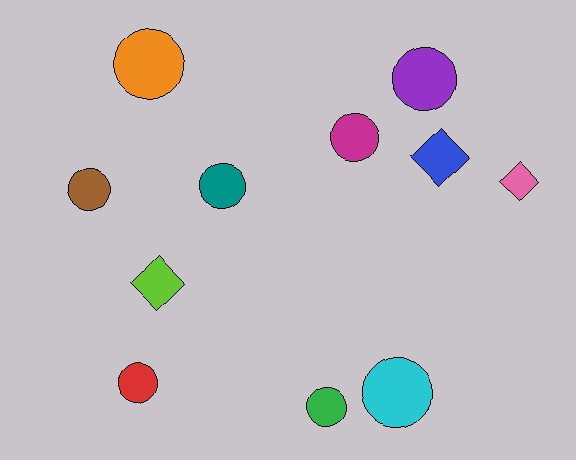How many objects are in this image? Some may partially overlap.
There are 11 objects.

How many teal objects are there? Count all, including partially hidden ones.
There is 1 teal object.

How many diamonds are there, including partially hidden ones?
There are 3 diamonds.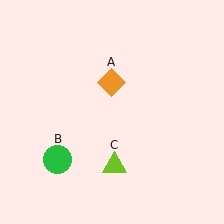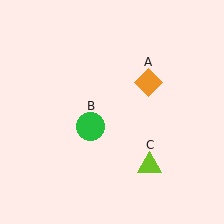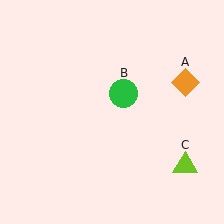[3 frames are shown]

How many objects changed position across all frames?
3 objects changed position: orange diamond (object A), green circle (object B), lime triangle (object C).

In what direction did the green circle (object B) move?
The green circle (object B) moved up and to the right.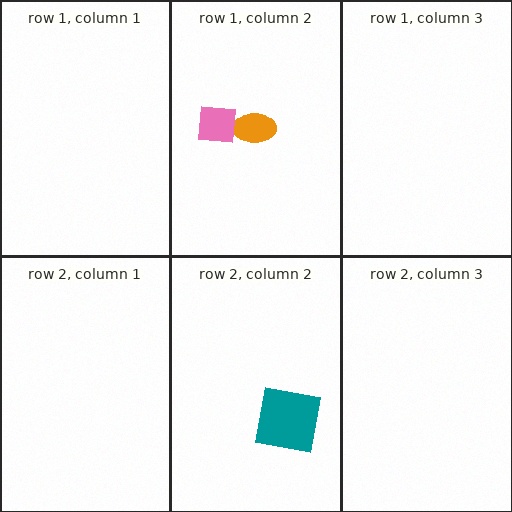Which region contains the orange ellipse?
The row 1, column 2 region.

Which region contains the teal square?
The row 2, column 2 region.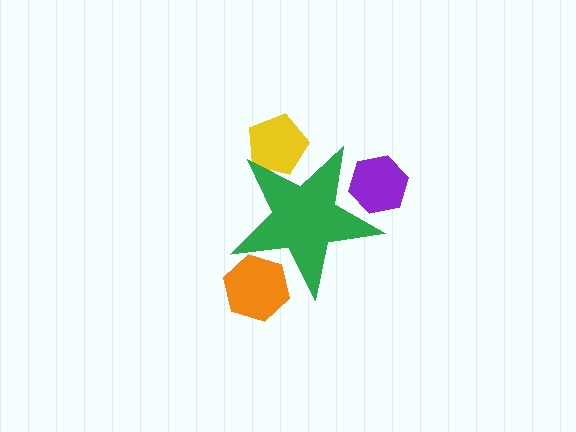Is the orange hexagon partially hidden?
Yes, the orange hexagon is partially hidden behind the green star.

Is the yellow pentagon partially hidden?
Yes, the yellow pentagon is partially hidden behind the green star.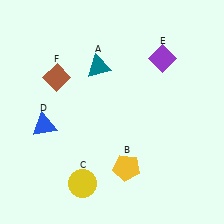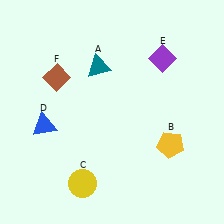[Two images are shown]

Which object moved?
The yellow pentagon (B) moved right.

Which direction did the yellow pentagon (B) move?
The yellow pentagon (B) moved right.